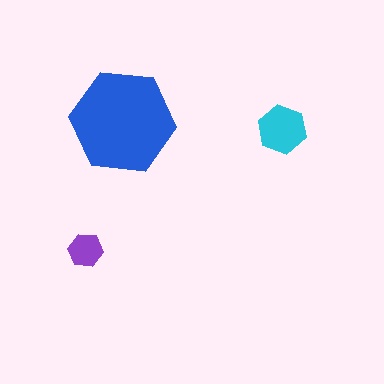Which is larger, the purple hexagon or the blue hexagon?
The blue one.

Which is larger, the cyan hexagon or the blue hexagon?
The blue one.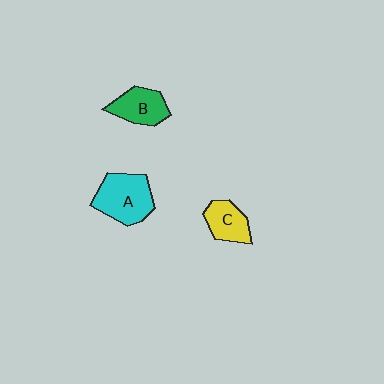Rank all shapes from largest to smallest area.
From largest to smallest: A (cyan), B (green), C (yellow).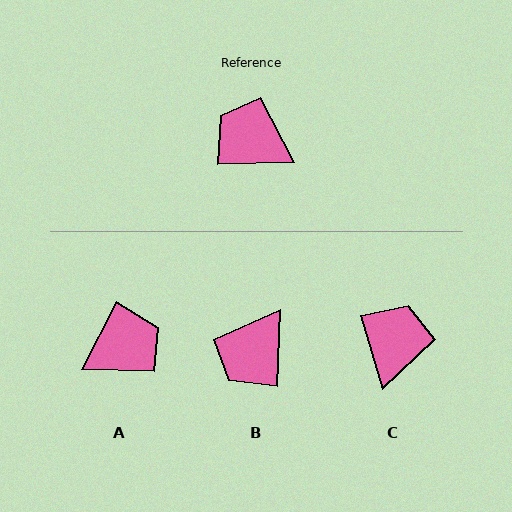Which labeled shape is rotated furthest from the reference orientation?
A, about 119 degrees away.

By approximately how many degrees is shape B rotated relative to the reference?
Approximately 86 degrees counter-clockwise.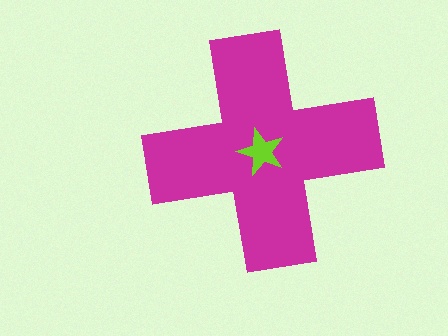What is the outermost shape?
The magenta cross.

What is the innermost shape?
The lime star.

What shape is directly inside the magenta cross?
The lime star.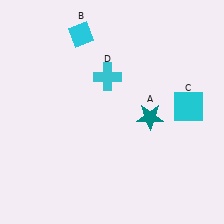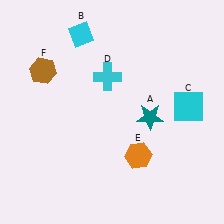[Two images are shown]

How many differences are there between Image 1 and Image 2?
There are 2 differences between the two images.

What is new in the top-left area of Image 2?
A brown hexagon (F) was added in the top-left area of Image 2.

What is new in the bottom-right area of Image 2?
An orange hexagon (E) was added in the bottom-right area of Image 2.